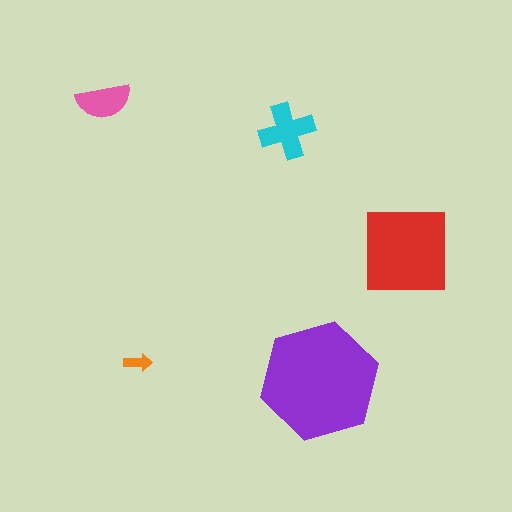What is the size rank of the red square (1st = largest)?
2nd.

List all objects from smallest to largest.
The orange arrow, the pink semicircle, the cyan cross, the red square, the purple hexagon.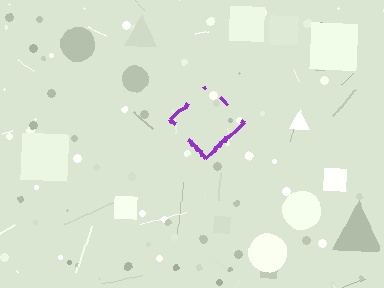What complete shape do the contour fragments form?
The contour fragments form a diamond.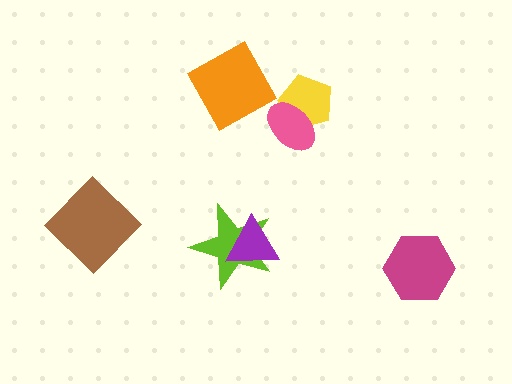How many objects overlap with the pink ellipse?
1 object overlaps with the pink ellipse.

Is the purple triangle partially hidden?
No, no other shape covers it.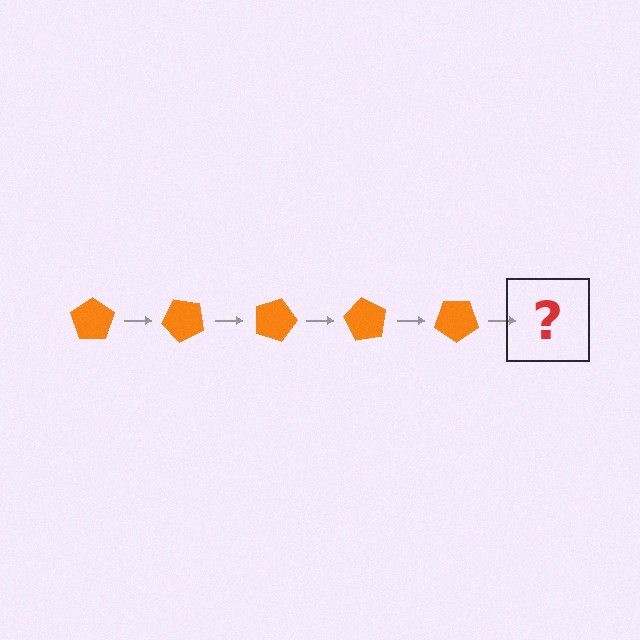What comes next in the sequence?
The next element should be an orange pentagon rotated 225 degrees.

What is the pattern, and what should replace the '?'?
The pattern is that the pentagon rotates 45 degrees each step. The '?' should be an orange pentagon rotated 225 degrees.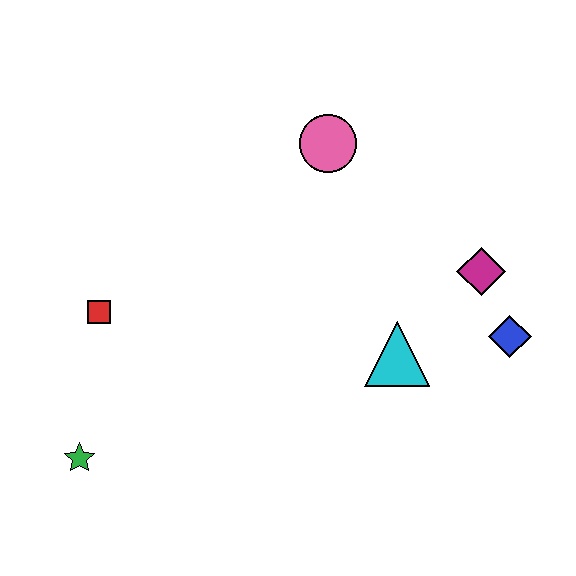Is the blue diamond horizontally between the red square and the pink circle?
No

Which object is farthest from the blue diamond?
The green star is farthest from the blue diamond.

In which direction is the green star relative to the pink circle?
The green star is below the pink circle.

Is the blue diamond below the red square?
Yes